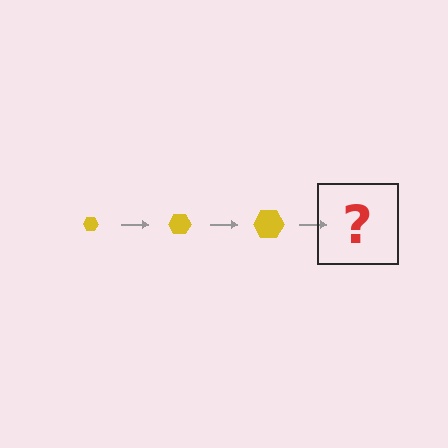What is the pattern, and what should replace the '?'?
The pattern is that the hexagon gets progressively larger each step. The '?' should be a yellow hexagon, larger than the previous one.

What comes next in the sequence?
The next element should be a yellow hexagon, larger than the previous one.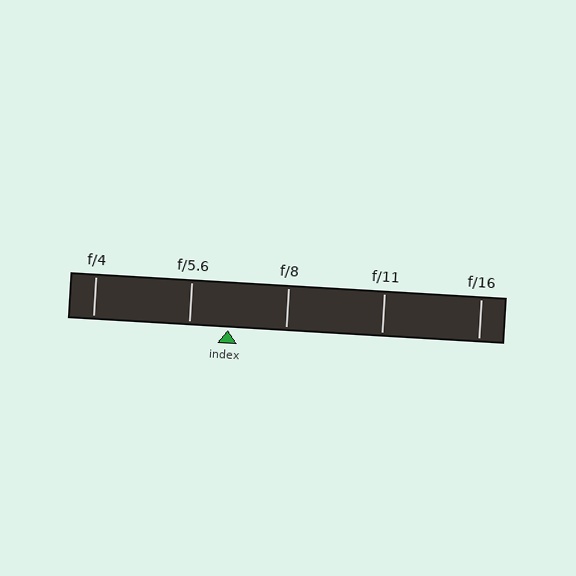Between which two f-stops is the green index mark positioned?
The index mark is between f/5.6 and f/8.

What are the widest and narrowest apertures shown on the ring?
The widest aperture shown is f/4 and the narrowest is f/16.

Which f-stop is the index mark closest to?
The index mark is closest to f/5.6.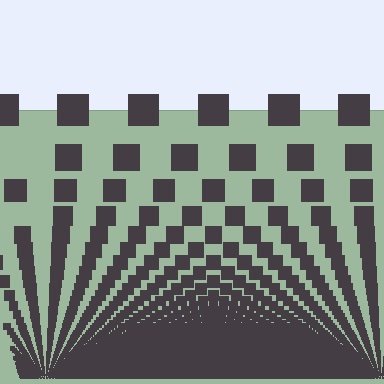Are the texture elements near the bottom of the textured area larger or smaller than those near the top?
Smaller. The gradient is inverted — elements near the bottom are smaller and denser.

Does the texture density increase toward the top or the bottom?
Density increases toward the bottom.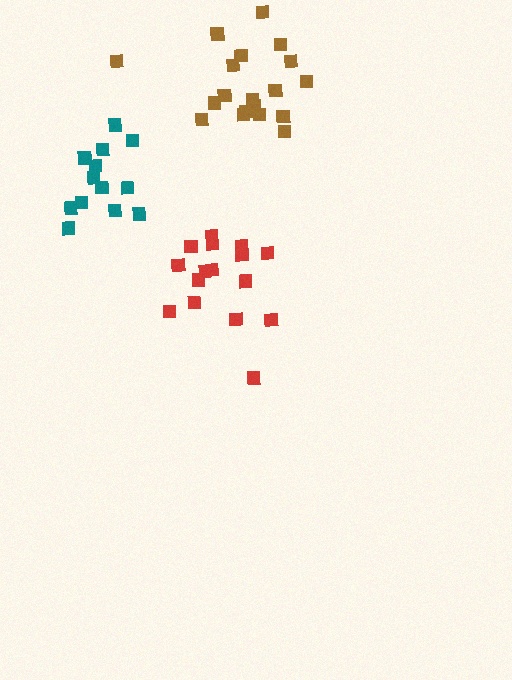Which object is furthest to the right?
The brown cluster is rightmost.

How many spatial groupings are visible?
There are 3 spatial groupings.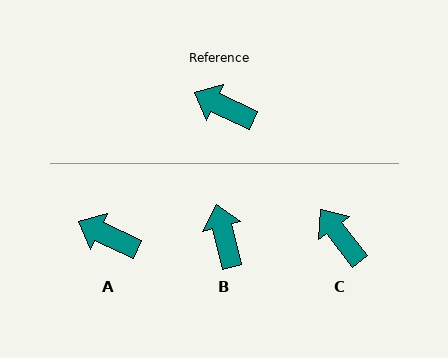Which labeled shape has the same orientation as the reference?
A.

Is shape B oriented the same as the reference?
No, it is off by about 51 degrees.